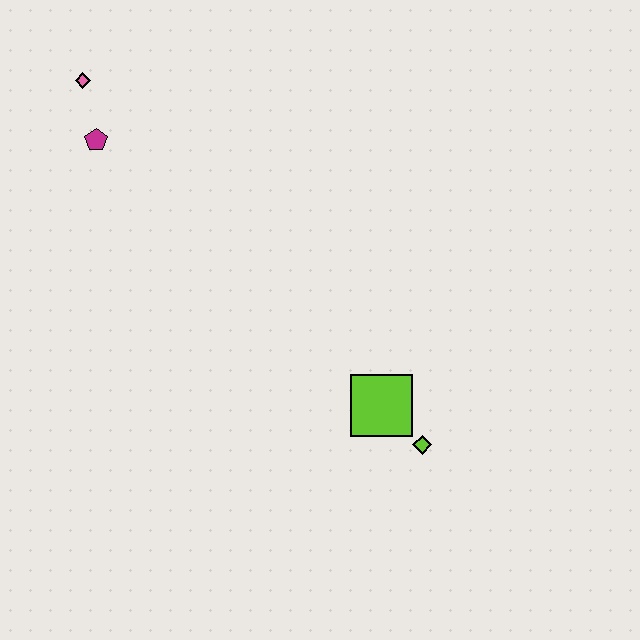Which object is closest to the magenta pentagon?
The pink diamond is closest to the magenta pentagon.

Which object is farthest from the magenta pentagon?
The lime diamond is farthest from the magenta pentagon.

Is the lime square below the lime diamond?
No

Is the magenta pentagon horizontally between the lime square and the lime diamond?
No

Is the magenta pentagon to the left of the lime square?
Yes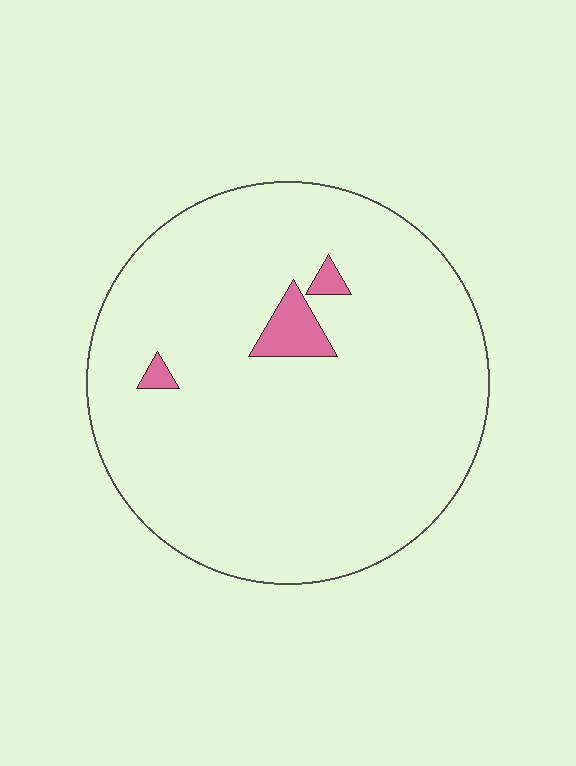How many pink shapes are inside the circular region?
3.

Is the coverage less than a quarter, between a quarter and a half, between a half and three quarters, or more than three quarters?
Less than a quarter.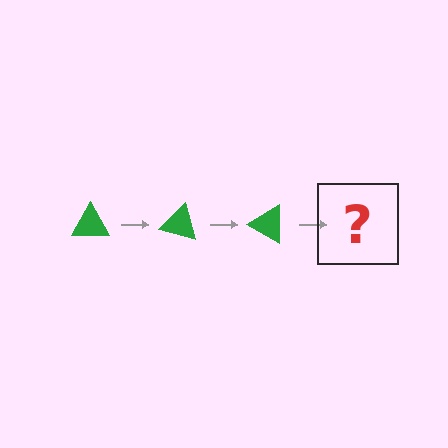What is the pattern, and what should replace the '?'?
The pattern is that the triangle rotates 15 degrees each step. The '?' should be a green triangle rotated 45 degrees.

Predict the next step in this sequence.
The next step is a green triangle rotated 45 degrees.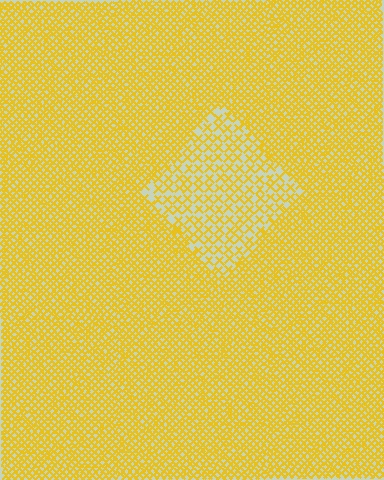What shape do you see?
I see a diamond.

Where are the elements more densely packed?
The elements are more densely packed outside the diamond boundary.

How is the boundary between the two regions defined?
The boundary is defined by a change in element density (approximately 2.3x ratio). All elements are the same color, size, and shape.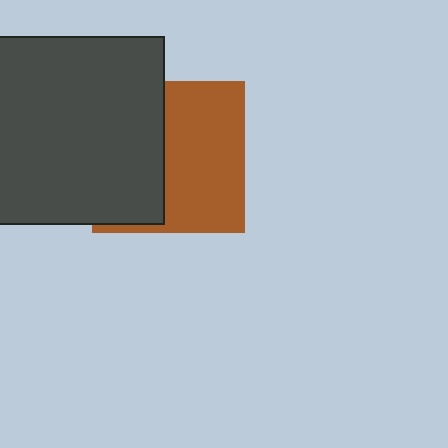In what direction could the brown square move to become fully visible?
The brown square could move right. That would shift it out from behind the dark gray square entirely.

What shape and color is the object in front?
The object in front is a dark gray square.